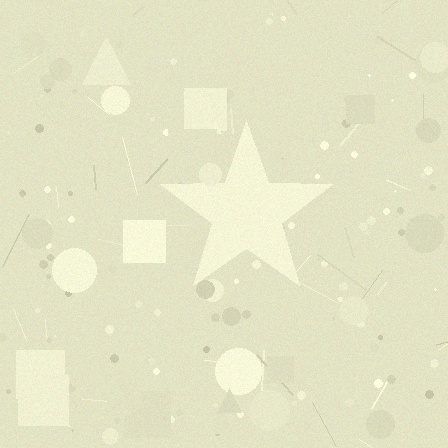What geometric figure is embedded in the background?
A star is embedded in the background.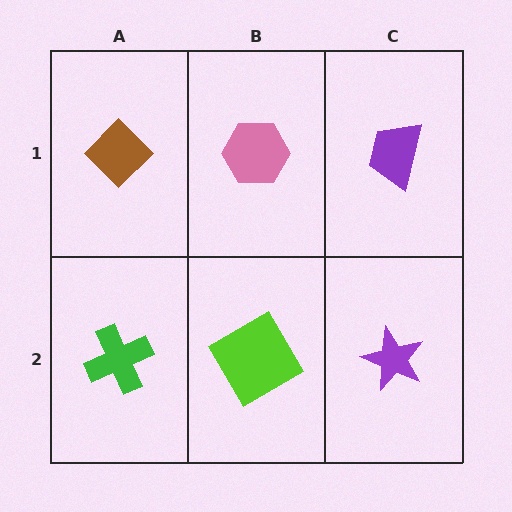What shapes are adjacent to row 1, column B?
A lime diamond (row 2, column B), a brown diamond (row 1, column A), a purple trapezoid (row 1, column C).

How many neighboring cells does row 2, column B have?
3.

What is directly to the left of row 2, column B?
A green cross.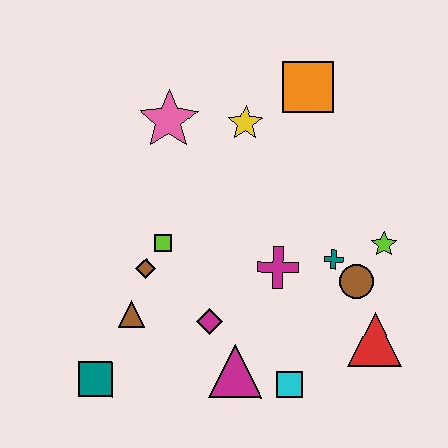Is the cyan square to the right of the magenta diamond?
Yes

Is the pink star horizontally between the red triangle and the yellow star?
No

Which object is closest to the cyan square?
The magenta triangle is closest to the cyan square.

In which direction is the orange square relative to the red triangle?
The orange square is above the red triangle.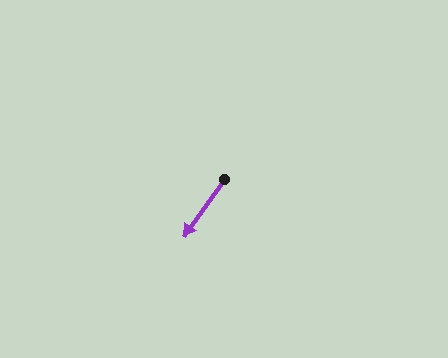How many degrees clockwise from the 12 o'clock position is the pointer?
Approximately 215 degrees.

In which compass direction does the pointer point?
Southwest.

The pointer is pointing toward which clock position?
Roughly 7 o'clock.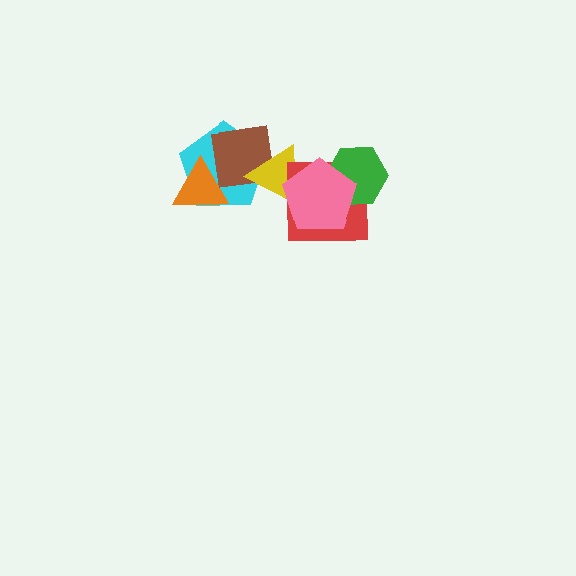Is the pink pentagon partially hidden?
No, no other shape covers it.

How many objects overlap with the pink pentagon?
3 objects overlap with the pink pentagon.